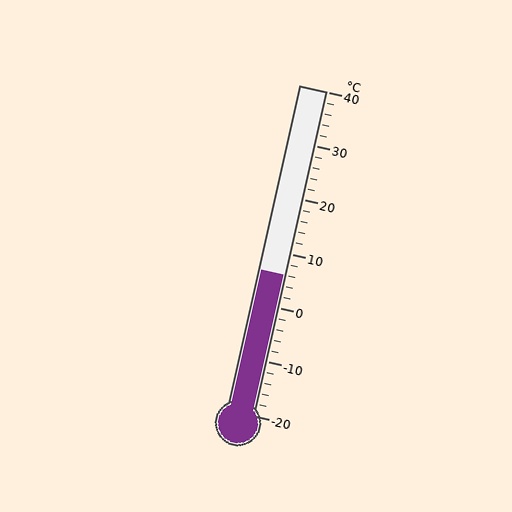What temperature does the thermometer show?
The thermometer shows approximately 6°C.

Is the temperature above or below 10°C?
The temperature is below 10°C.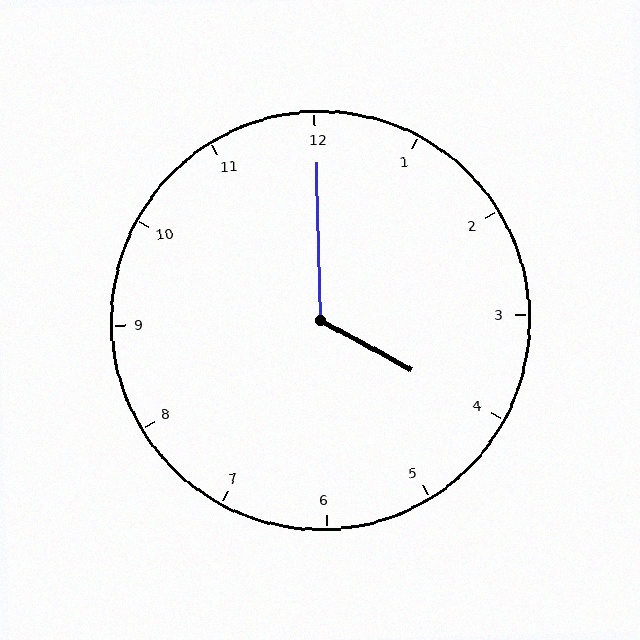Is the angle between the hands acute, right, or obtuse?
It is obtuse.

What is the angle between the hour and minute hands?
Approximately 120 degrees.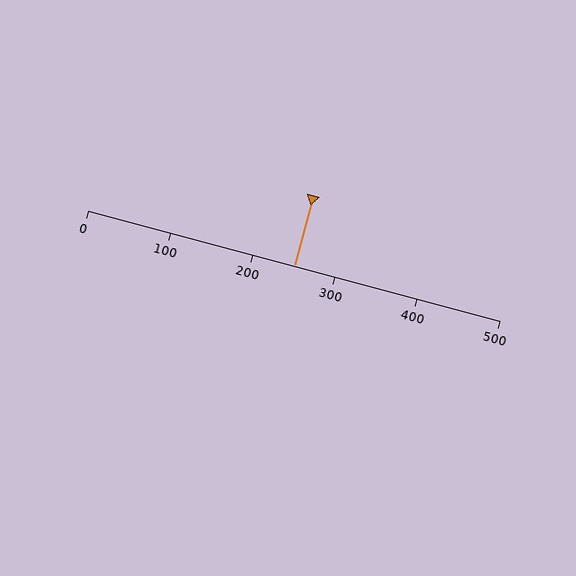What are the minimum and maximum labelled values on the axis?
The axis runs from 0 to 500.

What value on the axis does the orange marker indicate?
The marker indicates approximately 250.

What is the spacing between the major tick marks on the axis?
The major ticks are spaced 100 apart.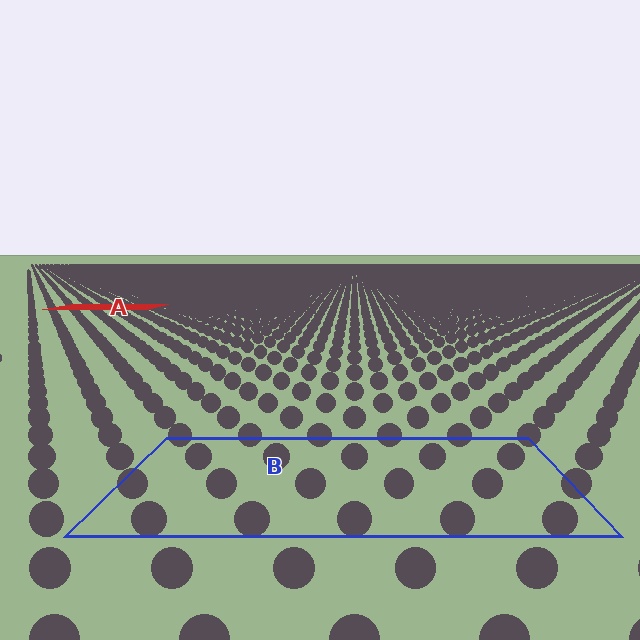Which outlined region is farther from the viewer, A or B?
Region A is farther from the viewer — the texture elements inside it appear smaller and more densely packed.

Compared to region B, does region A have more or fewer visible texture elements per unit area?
Region A has more texture elements per unit area — they are packed more densely because it is farther away.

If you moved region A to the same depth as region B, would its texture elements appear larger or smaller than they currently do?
They would appear larger. At a closer depth, the same texture elements are projected at a bigger on-screen size.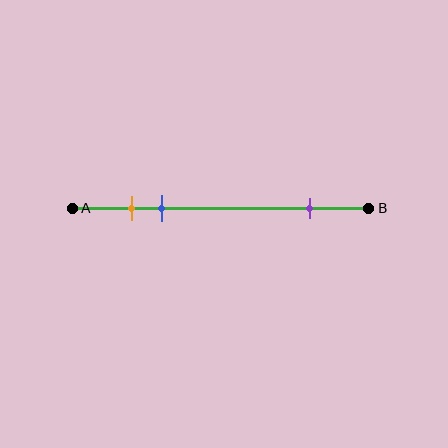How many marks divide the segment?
There are 3 marks dividing the segment.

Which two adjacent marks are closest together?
The orange and blue marks are the closest adjacent pair.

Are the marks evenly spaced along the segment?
No, the marks are not evenly spaced.